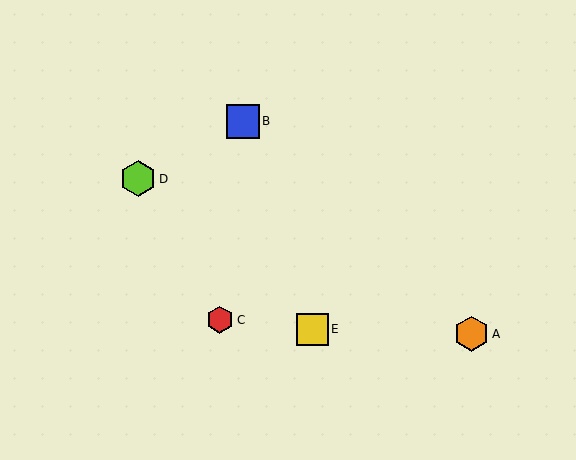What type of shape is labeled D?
Shape D is a lime hexagon.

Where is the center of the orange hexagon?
The center of the orange hexagon is at (472, 334).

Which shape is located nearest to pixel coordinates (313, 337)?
The yellow square (labeled E) at (312, 329) is nearest to that location.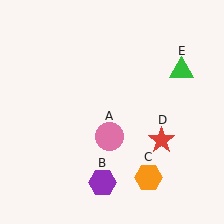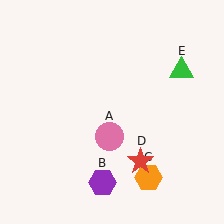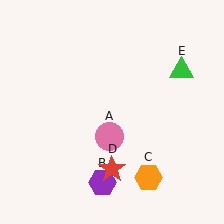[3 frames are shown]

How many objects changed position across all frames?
1 object changed position: red star (object D).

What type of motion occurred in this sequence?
The red star (object D) rotated clockwise around the center of the scene.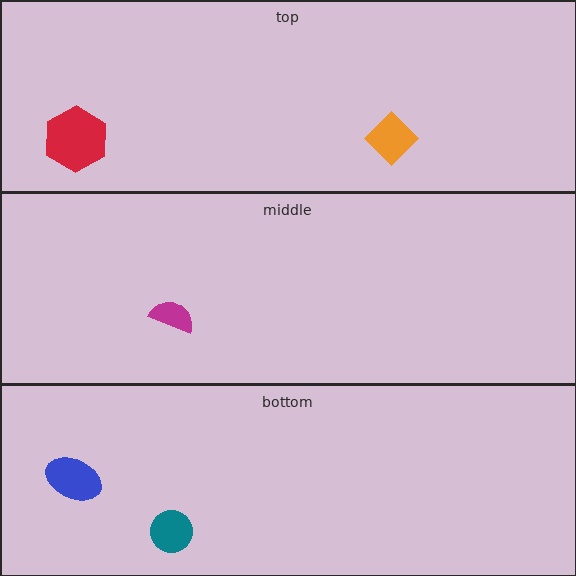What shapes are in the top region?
The orange diamond, the red hexagon.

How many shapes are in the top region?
2.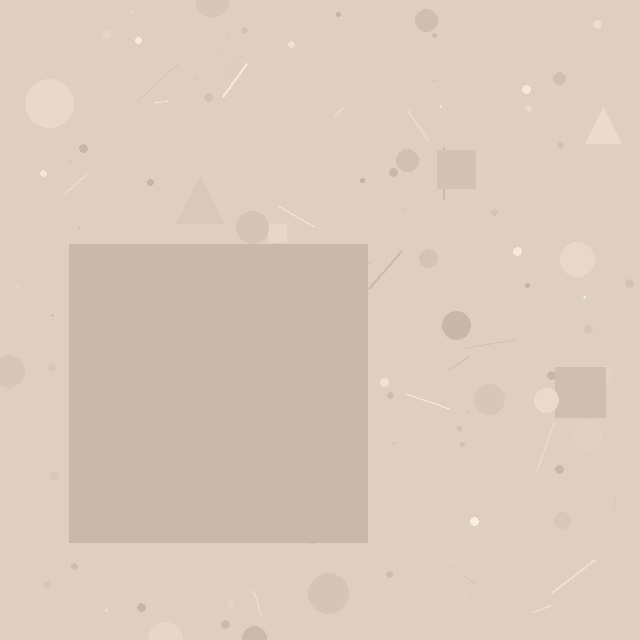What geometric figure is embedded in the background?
A square is embedded in the background.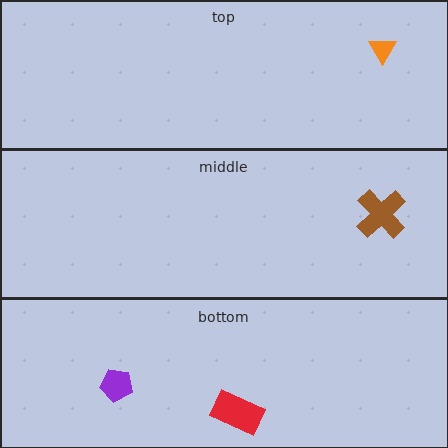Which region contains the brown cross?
The middle region.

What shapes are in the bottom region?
The purple pentagon, the red rectangle.